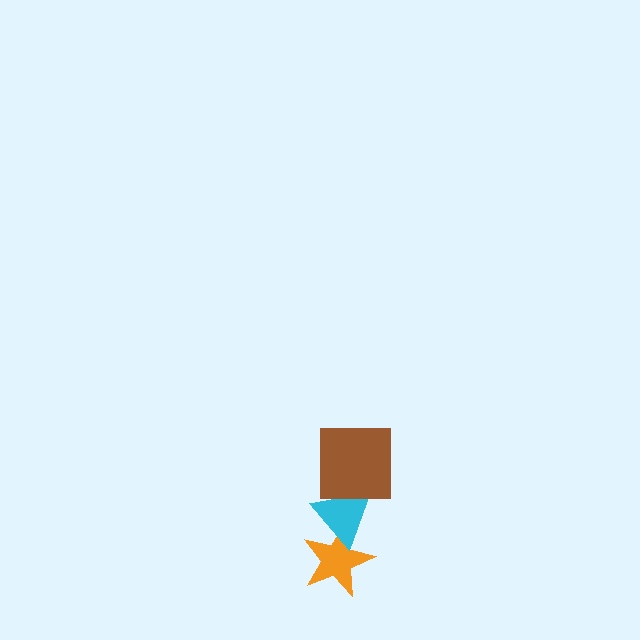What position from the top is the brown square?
The brown square is 1st from the top.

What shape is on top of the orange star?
The cyan triangle is on top of the orange star.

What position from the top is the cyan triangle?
The cyan triangle is 2nd from the top.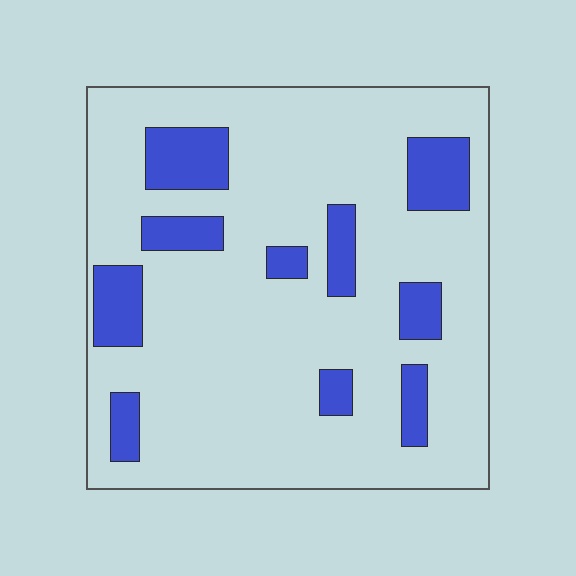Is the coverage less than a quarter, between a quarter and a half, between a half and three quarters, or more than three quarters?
Less than a quarter.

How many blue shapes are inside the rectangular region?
10.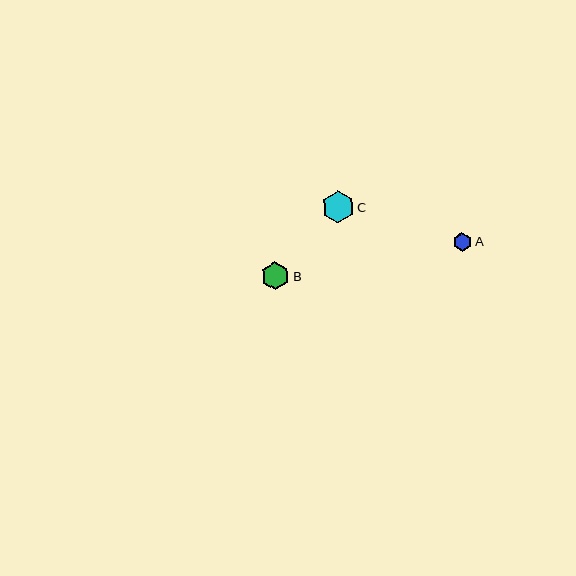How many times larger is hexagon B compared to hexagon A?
Hexagon B is approximately 1.5 times the size of hexagon A.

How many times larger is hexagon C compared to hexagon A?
Hexagon C is approximately 1.7 times the size of hexagon A.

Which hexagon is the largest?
Hexagon C is the largest with a size of approximately 32 pixels.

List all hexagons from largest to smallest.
From largest to smallest: C, B, A.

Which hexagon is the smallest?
Hexagon A is the smallest with a size of approximately 19 pixels.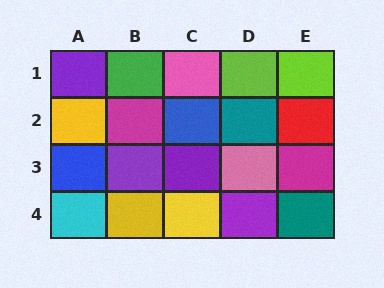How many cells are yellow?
3 cells are yellow.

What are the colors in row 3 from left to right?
Blue, purple, purple, pink, magenta.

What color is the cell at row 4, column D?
Purple.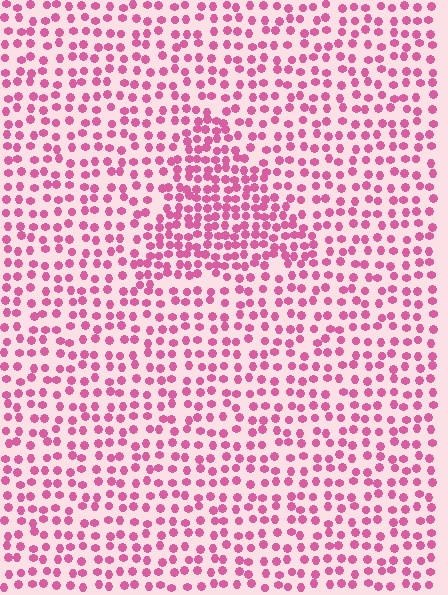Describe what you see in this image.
The image contains small pink elements arranged at two different densities. A triangle-shaped region is visible where the elements are more densely packed than the surrounding area.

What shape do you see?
I see a triangle.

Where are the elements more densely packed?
The elements are more densely packed inside the triangle boundary.